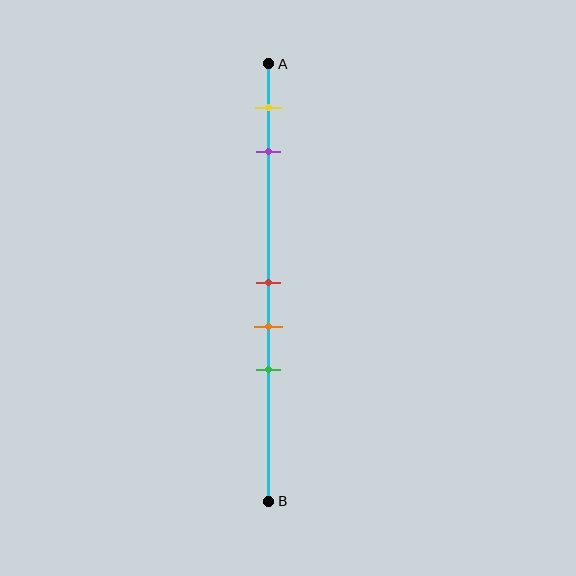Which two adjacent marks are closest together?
The red and orange marks are the closest adjacent pair.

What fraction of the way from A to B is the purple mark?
The purple mark is approximately 20% (0.2) of the way from A to B.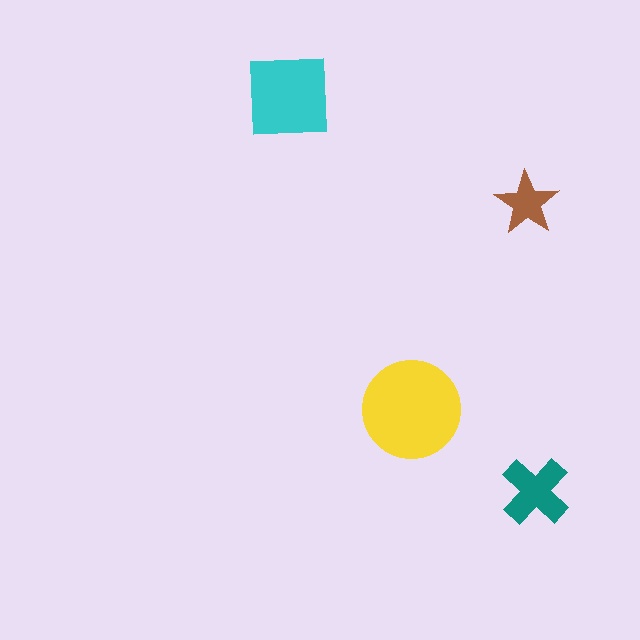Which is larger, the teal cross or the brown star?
The teal cross.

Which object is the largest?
The yellow circle.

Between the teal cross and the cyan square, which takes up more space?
The cyan square.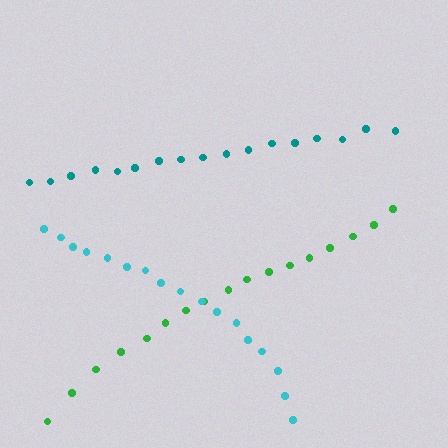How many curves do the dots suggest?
There are 3 distinct paths.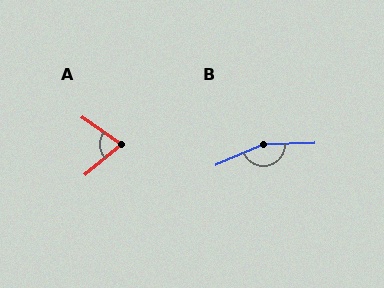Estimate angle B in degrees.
Approximately 158 degrees.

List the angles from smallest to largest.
A (75°), B (158°).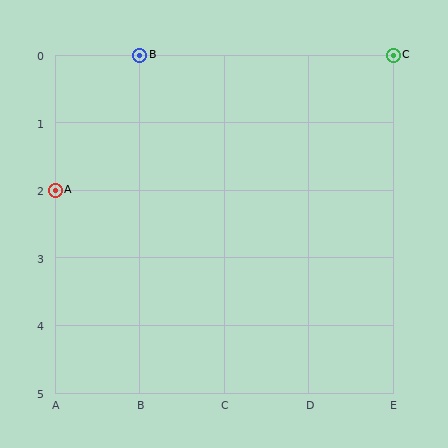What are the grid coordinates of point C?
Point C is at grid coordinates (E, 0).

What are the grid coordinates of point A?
Point A is at grid coordinates (A, 2).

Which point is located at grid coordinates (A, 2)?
Point A is at (A, 2).